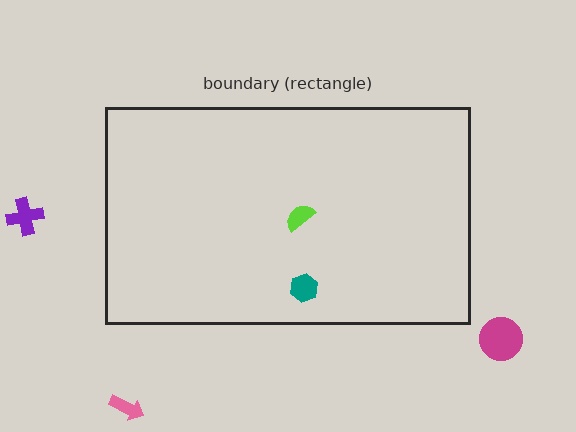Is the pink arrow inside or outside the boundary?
Outside.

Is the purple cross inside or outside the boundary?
Outside.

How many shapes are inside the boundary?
2 inside, 3 outside.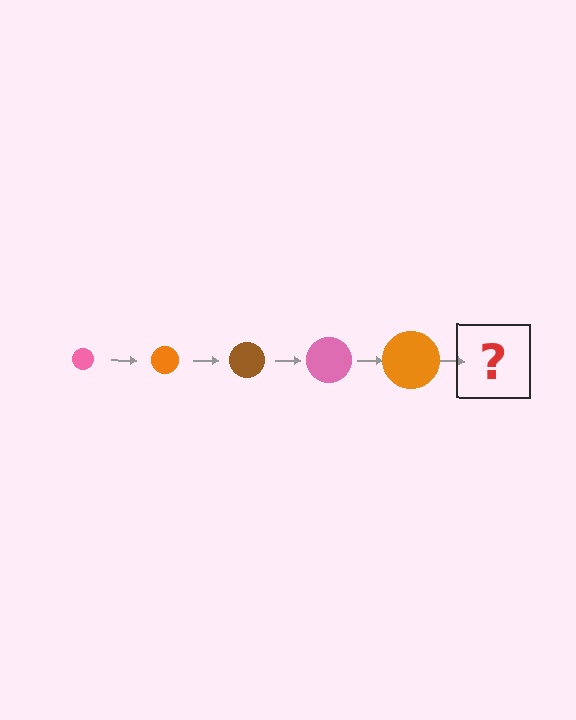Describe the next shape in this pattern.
It should be a brown circle, larger than the previous one.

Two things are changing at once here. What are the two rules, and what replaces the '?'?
The two rules are that the circle grows larger each step and the color cycles through pink, orange, and brown. The '?' should be a brown circle, larger than the previous one.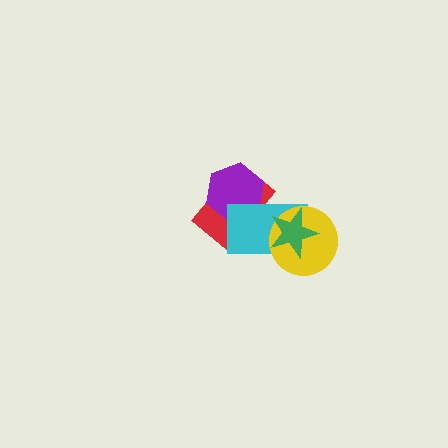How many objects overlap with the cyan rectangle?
4 objects overlap with the cyan rectangle.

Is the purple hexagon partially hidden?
Yes, it is partially covered by another shape.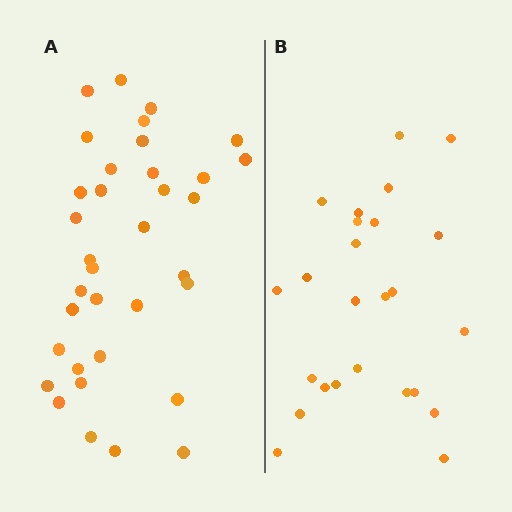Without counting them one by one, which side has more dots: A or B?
Region A (the left region) has more dots.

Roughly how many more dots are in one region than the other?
Region A has roughly 10 or so more dots than region B.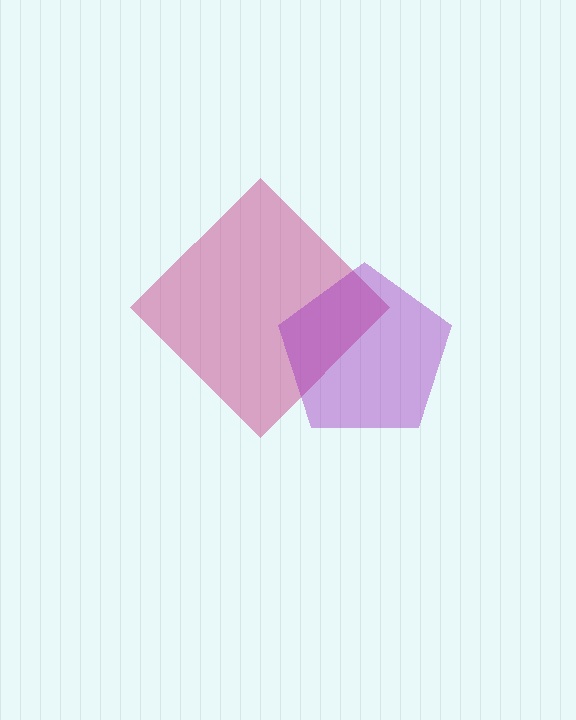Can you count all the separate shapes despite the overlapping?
Yes, there are 2 separate shapes.